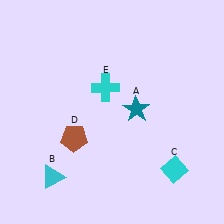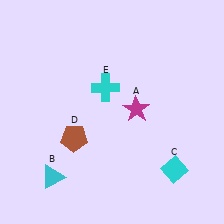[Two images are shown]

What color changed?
The star (A) changed from teal in Image 1 to magenta in Image 2.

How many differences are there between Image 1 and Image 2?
There is 1 difference between the two images.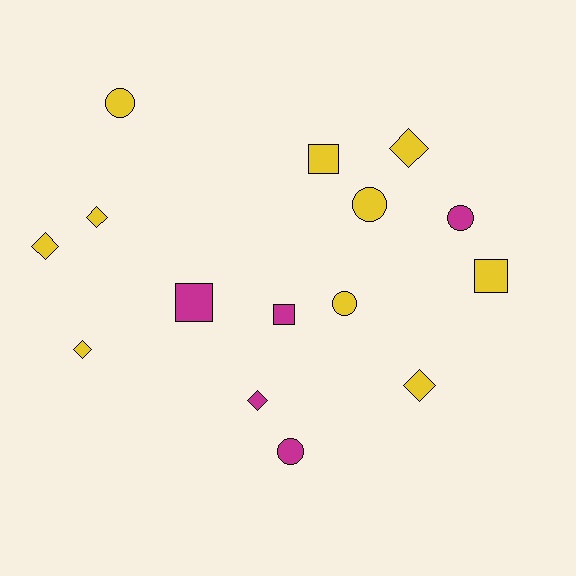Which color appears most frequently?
Yellow, with 10 objects.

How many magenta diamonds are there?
There is 1 magenta diamond.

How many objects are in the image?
There are 15 objects.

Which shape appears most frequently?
Diamond, with 6 objects.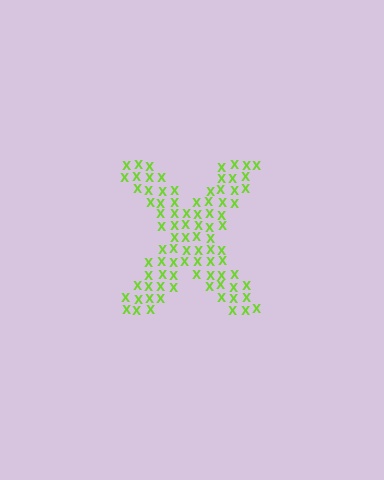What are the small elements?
The small elements are letter X's.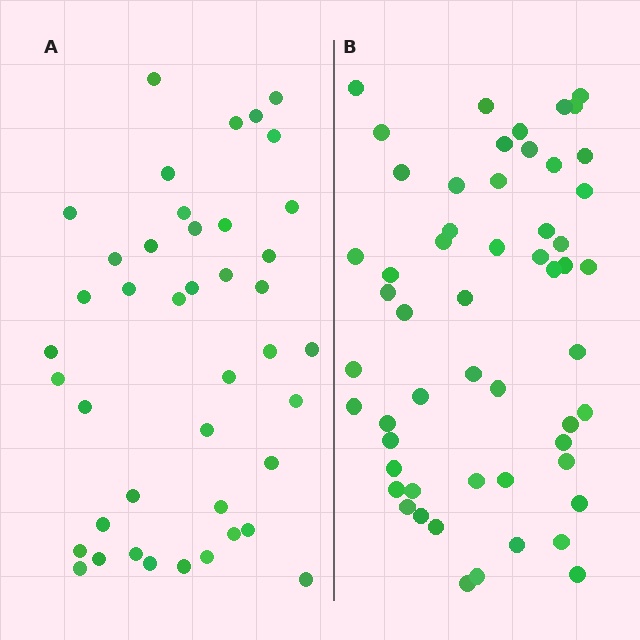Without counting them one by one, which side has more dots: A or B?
Region B (the right region) has more dots.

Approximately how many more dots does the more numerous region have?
Region B has approximately 15 more dots than region A.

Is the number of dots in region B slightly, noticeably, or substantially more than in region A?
Region B has noticeably more, but not dramatically so. The ratio is roughly 1.3 to 1.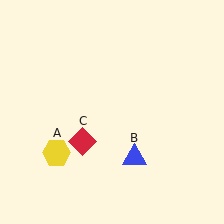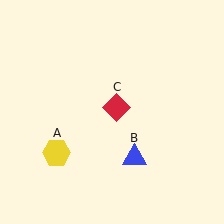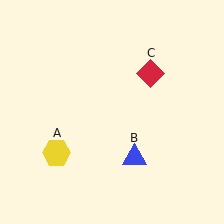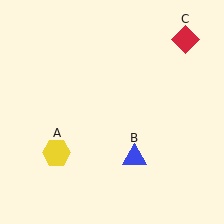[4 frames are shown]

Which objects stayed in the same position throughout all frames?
Yellow hexagon (object A) and blue triangle (object B) remained stationary.